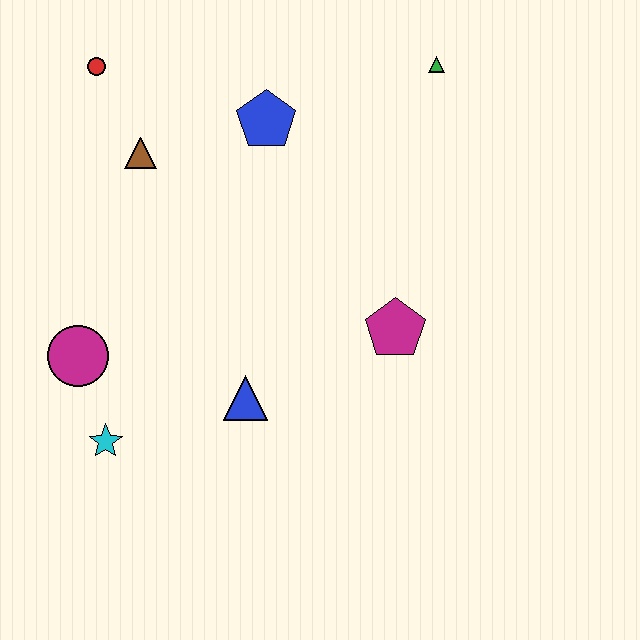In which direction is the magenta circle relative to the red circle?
The magenta circle is below the red circle.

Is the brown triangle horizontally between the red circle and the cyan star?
No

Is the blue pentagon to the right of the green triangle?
No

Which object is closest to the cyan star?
The magenta circle is closest to the cyan star.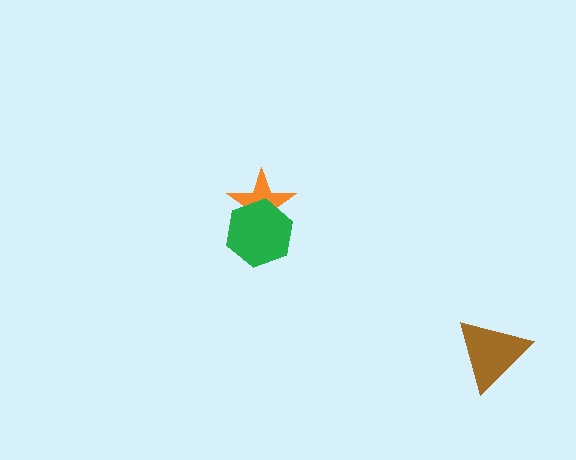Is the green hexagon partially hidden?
No, no other shape covers it.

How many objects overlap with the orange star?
1 object overlaps with the orange star.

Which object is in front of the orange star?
The green hexagon is in front of the orange star.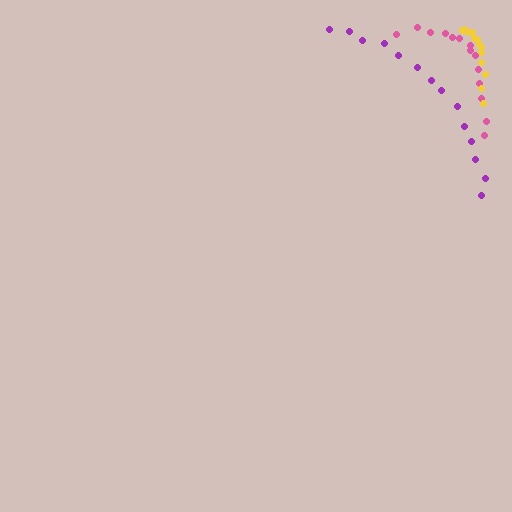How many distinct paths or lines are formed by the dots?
There are 3 distinct paths.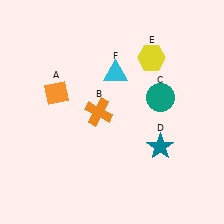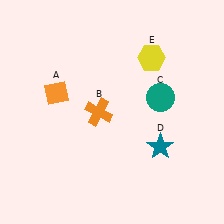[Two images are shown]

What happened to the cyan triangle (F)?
The cyan triangle (F) was removed in Image 2. It was in the top-right area of Image 1.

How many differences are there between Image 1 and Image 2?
There is 1 difference between the two images.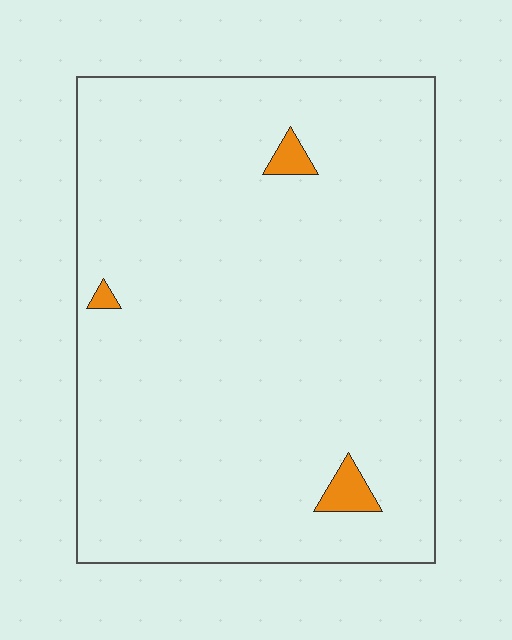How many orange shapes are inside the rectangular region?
3.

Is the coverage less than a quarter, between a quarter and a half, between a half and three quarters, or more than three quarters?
Less than a quarter.